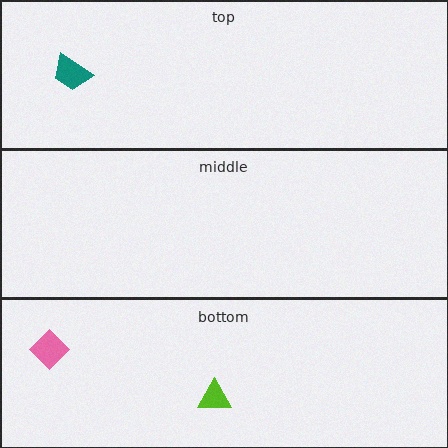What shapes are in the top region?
The teal trapezoid.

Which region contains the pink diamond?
The bottom region.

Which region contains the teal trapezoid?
The top region.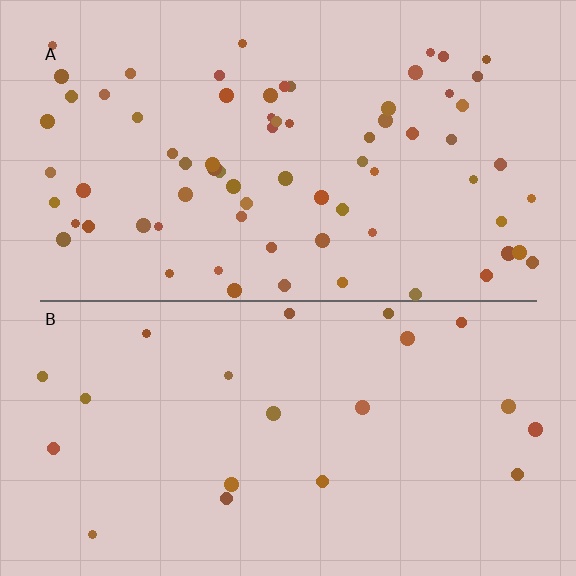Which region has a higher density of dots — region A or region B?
A (the top).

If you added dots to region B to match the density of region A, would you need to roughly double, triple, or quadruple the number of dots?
Approximately triple.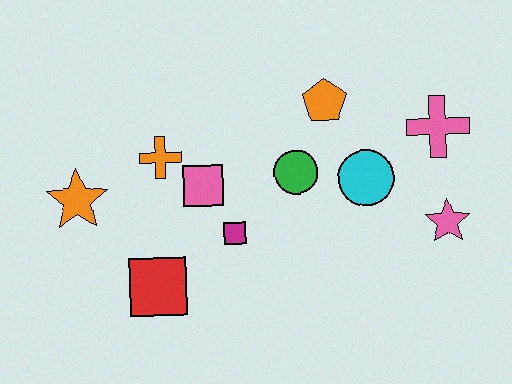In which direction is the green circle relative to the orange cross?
The green circle is to the right of the orange cross.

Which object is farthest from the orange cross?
The pink star is farthest from the orange cross.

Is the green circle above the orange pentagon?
No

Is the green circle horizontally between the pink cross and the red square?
Yes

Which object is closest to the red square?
The magenta square is closest to the red square.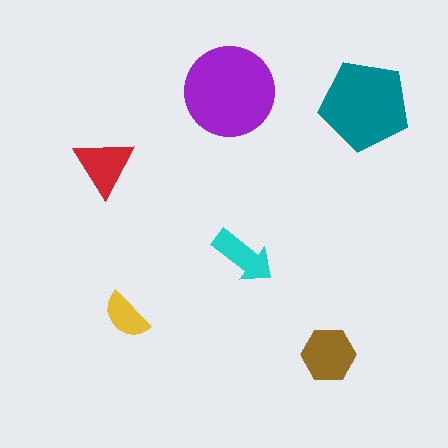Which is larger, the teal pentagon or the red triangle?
The teal pentagon.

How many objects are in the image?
There are 6 objects in the image.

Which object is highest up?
The purple circle is topmost.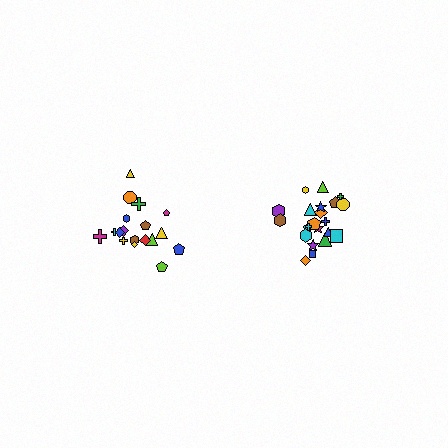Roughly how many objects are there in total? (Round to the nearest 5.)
Roughly 40 objects in total.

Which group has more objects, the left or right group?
The right group.